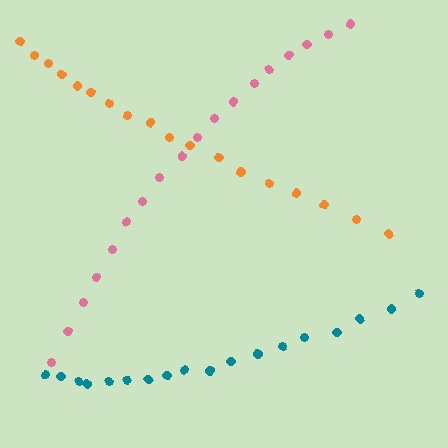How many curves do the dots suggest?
There are 3 distinct paths.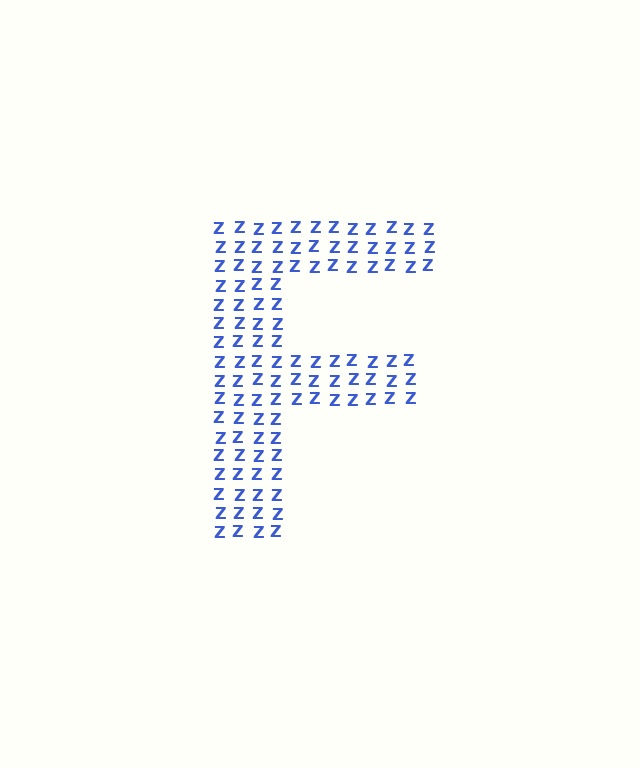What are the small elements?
The small elements are letter Z's.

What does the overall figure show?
The overall figure shows the letter F.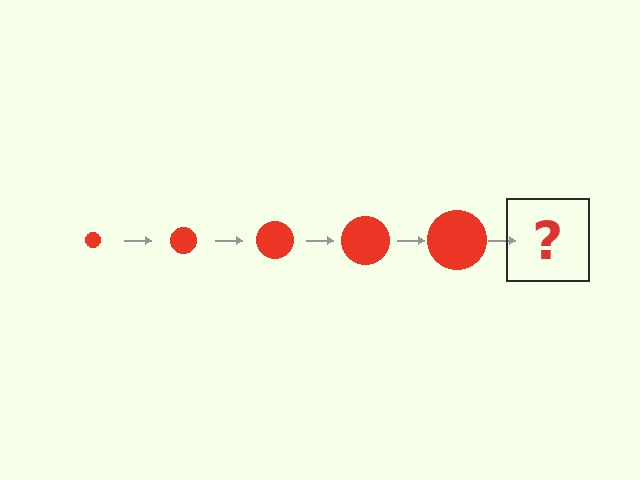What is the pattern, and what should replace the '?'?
The pattern is that the circle gets progressively larger each step. The '?' should be a red circle, larger than the previous one.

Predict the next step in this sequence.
The next step is a red circle, larger than the previous one.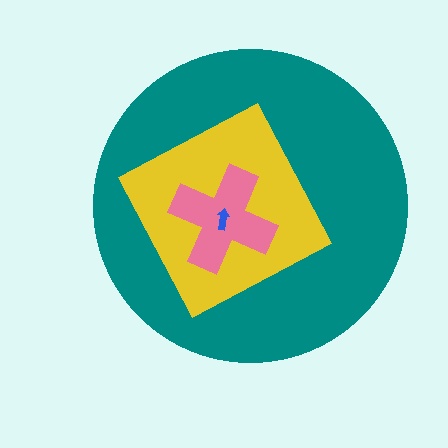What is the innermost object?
The blue arrow.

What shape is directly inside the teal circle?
The yellow diamond.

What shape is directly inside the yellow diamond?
The pink cross.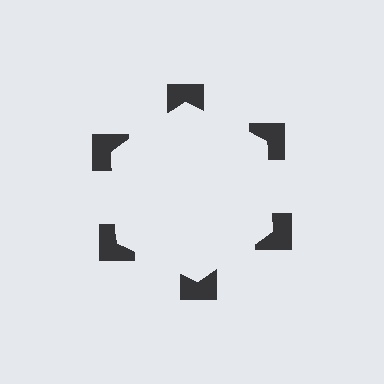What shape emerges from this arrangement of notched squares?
An illusory hexagon — its edges are inferred from the aligned wedge cuts in the notched squares, not physically drawn.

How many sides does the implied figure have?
6 sides.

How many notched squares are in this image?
There are 6 — one at each vertex of the illusory hexagon.